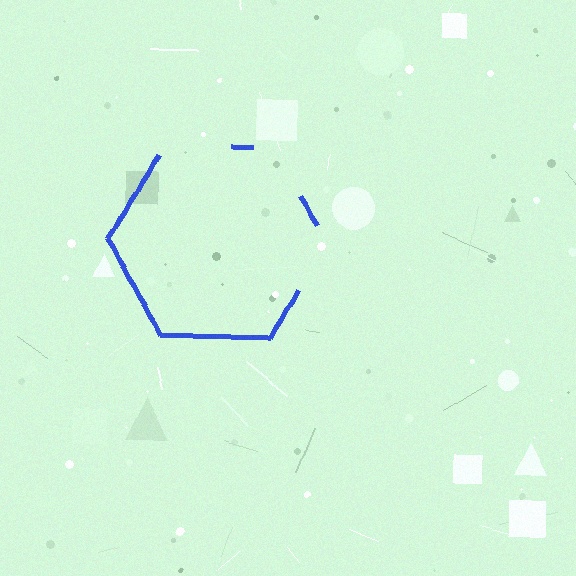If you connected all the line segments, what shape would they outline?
They would outline a hexagon.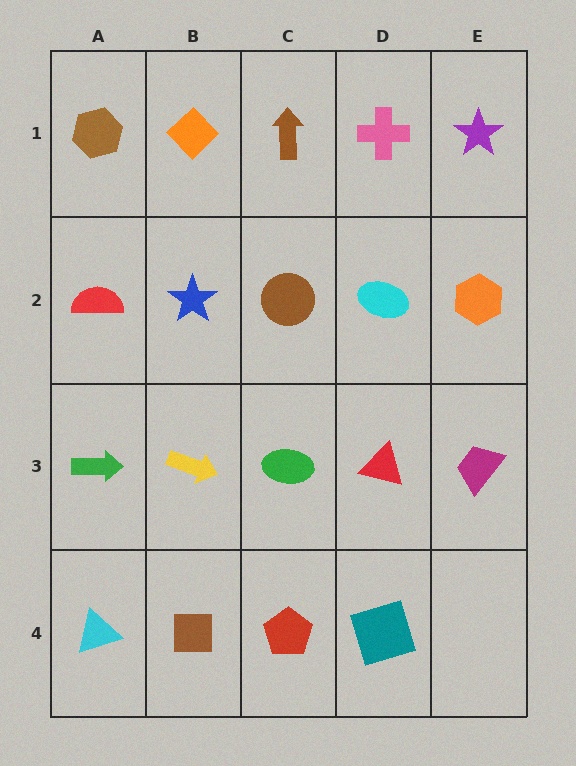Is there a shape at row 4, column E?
No, that cell is empty.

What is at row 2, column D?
A cyan ellipse.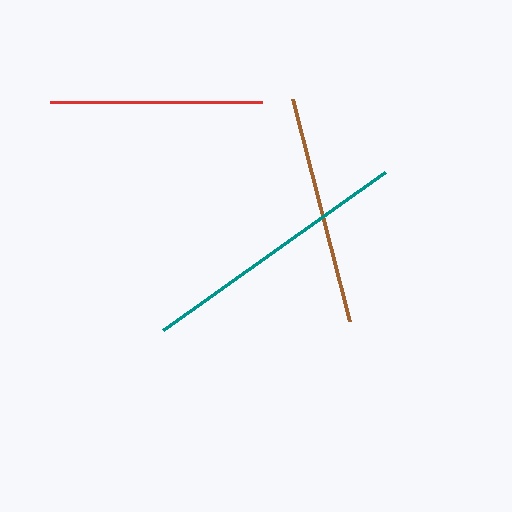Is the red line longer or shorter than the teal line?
The teal line is longer than the red line.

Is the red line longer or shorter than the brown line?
The brown line is longer than the red line.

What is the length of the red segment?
The red segment is approximately 212 pixels long.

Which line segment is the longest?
The teal line is the longest at approximately 273 pixels.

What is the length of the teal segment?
The teal segment is approximately 273 pixels long.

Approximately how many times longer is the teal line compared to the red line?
The teal line is approximately 1.3 times the length of the red line.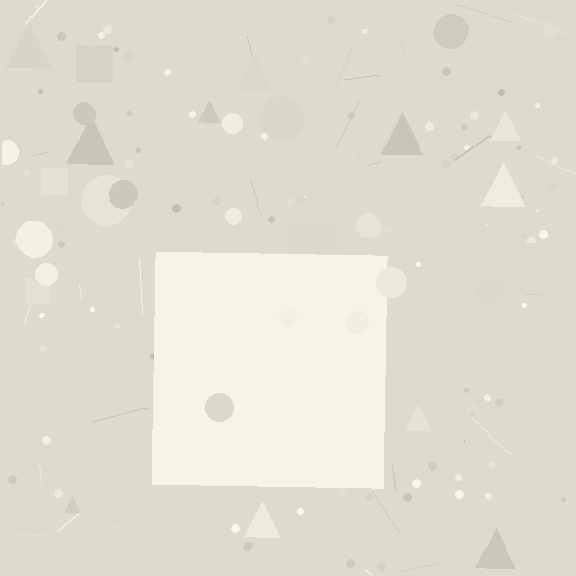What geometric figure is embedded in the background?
A square is embedded in the background.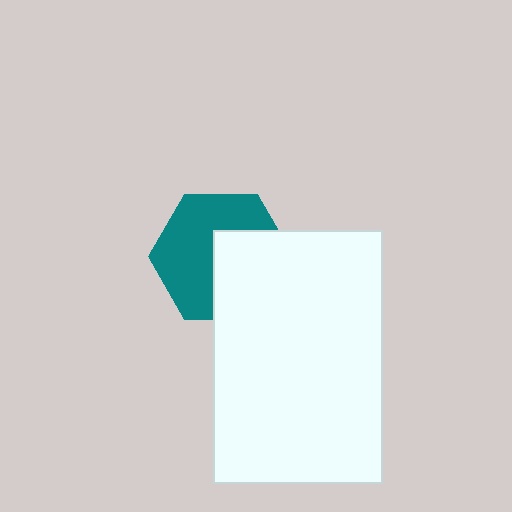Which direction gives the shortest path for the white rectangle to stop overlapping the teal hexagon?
Moving toward the lower-right gives the shortest separation.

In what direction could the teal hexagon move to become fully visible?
The teal hexagon could move toward the upper-left. That would shift it out from behind the white rectangle entirely.